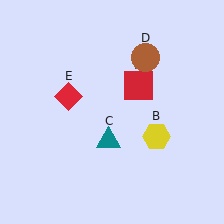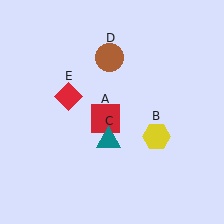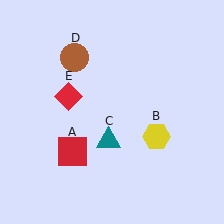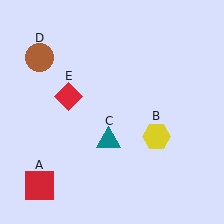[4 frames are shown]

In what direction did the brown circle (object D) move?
The brown circle (object D) moved left.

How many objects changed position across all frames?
2 objects changed position: red square (object A), brown circle (object D).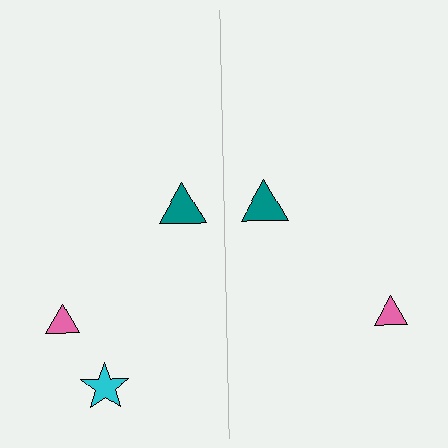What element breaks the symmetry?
A cyan star is missing from the right side.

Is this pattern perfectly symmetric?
No, the pattern is not perfectly symmetric. A cyan star is missing from the right side.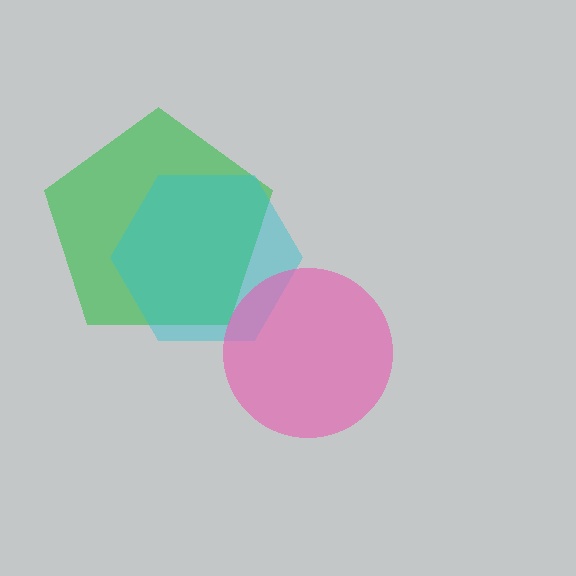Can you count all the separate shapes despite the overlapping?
Yes, there are 3 separate shapes.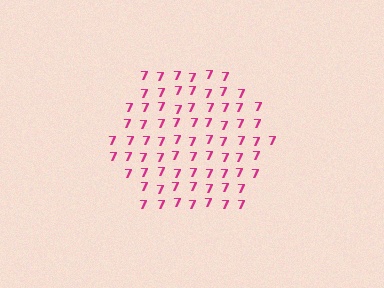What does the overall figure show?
The overall figure shows a hexagon.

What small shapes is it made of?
It is made of small digit 7's.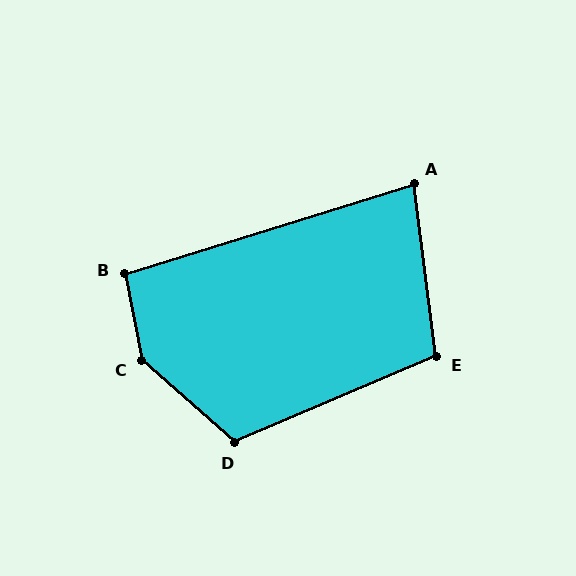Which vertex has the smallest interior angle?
A, at approximately 80 degrees.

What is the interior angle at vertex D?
Approximately 116 degrees (obtuse).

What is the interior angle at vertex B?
Approximately 97 degrees (obtuse).